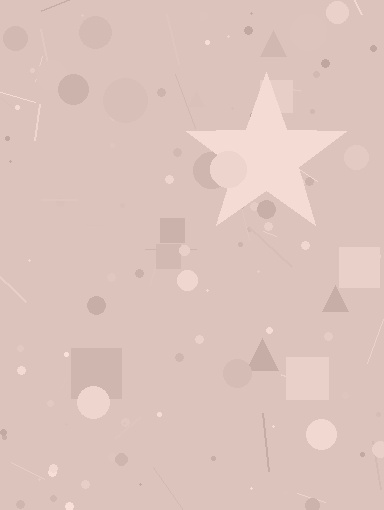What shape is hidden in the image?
A star is hidden in the image.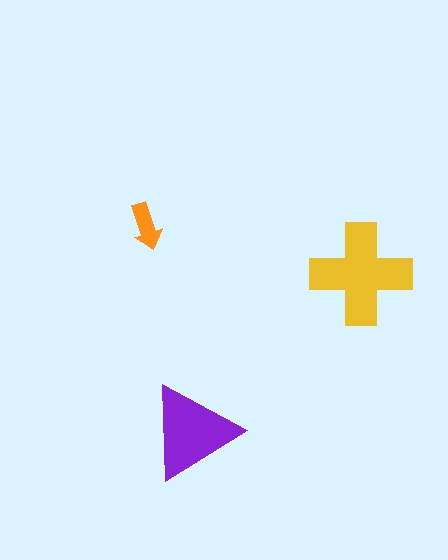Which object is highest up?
The orange arrow is topmost.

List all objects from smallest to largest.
The orange arrow, the purple triangle, the yellow cross.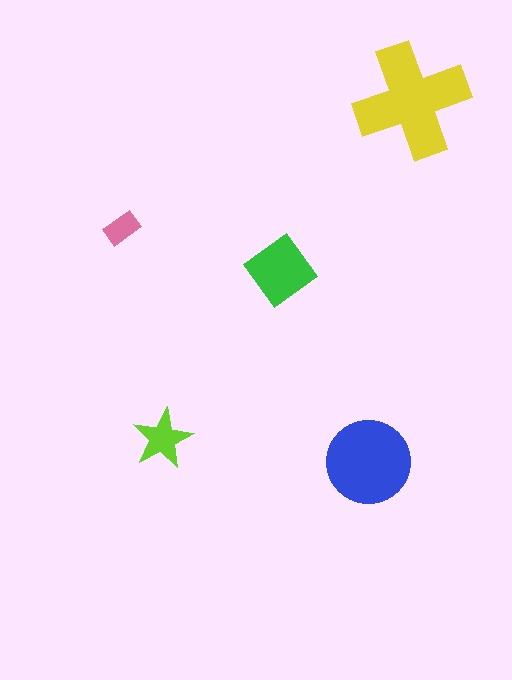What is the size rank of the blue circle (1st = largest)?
2nd.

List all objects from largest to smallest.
The yellow cross, the blue circle, the green diamond, the lime star, the pink rectangle.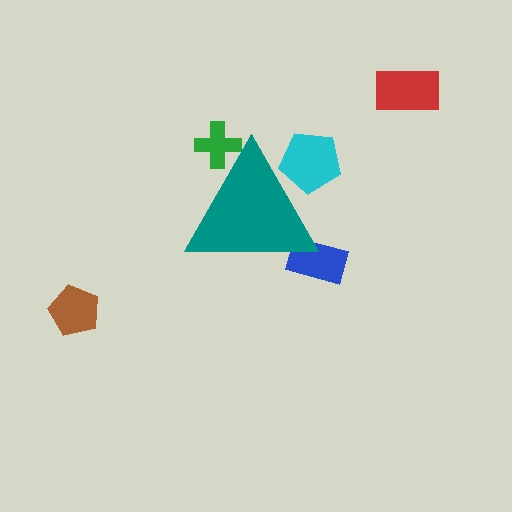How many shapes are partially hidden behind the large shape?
3 shapes are partially hidden.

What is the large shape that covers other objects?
A teal triangle.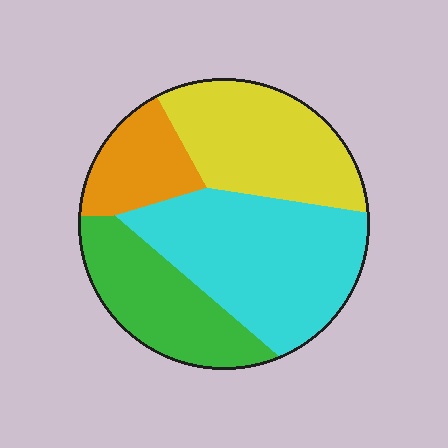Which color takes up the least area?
Orange, at roughly 15%.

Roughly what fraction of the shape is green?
Green covers roughly 20% of the shape.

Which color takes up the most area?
Cyan, at roughly 35%.